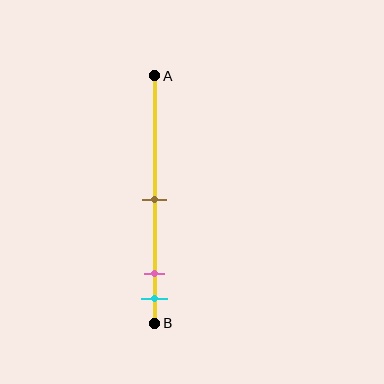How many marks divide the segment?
There are 3 marks dividing the segment.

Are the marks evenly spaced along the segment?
No, the marks are not evenly spaced.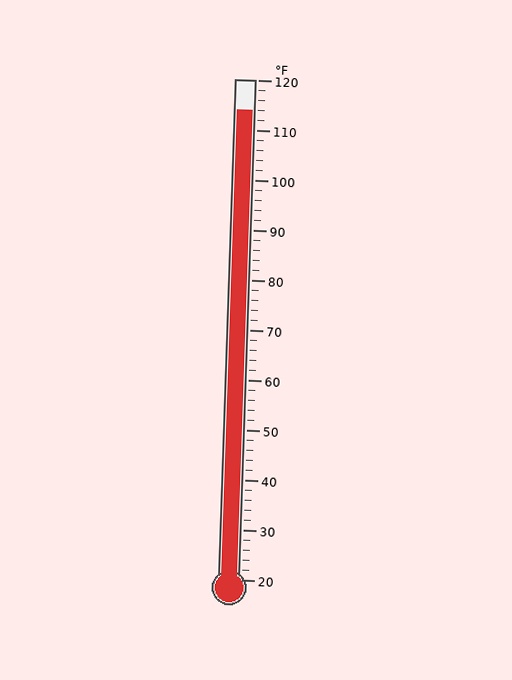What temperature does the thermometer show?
The thermometer shows approximately 114°F.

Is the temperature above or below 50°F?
The temperature is above 50°F.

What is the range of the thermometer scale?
The thermometer scale ranges from 20°F to 120°F.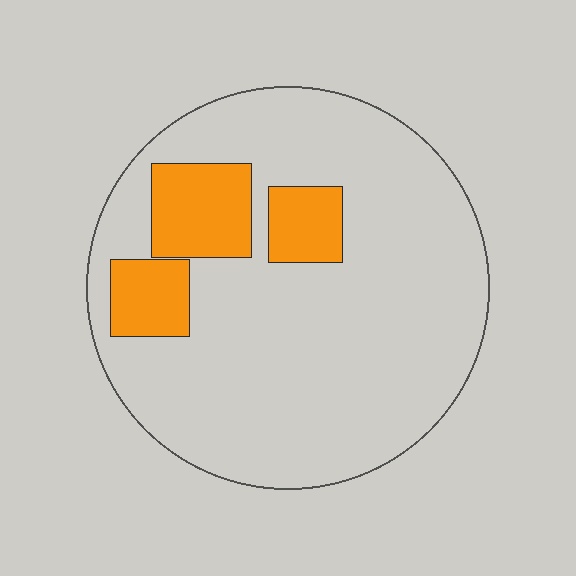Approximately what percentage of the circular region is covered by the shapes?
Approximately 15%.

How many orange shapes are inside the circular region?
3.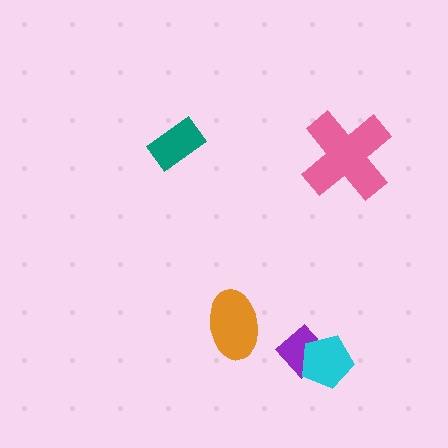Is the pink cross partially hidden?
No, no other shape covers it.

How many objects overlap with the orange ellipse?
0 objects overlap with the orange ellipse.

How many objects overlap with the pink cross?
0 objects overlap with the pink cross.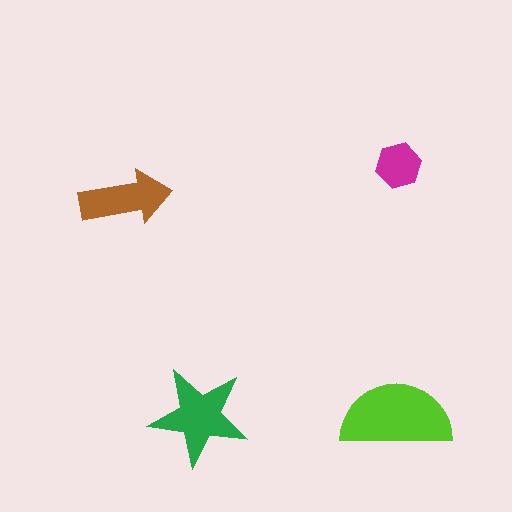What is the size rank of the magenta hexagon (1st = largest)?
4th.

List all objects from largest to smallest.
The lime semicircle, the green star, the brown arrow, the magenta hexagon.